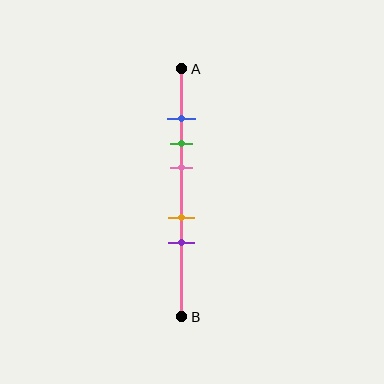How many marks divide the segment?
There are 5 marks dividing the segment.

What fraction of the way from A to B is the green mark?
The green mark is approximately 30% (0.3) of the way from A to B.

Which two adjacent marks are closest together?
The blue and green marks are the closest adjacent pair.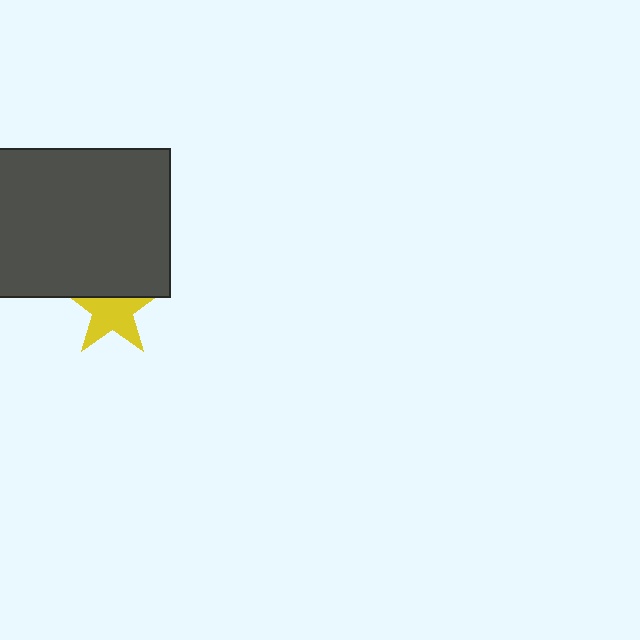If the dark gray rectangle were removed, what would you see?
You would see the complete yellow star.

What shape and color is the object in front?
The object in front is a dark gray rectangle.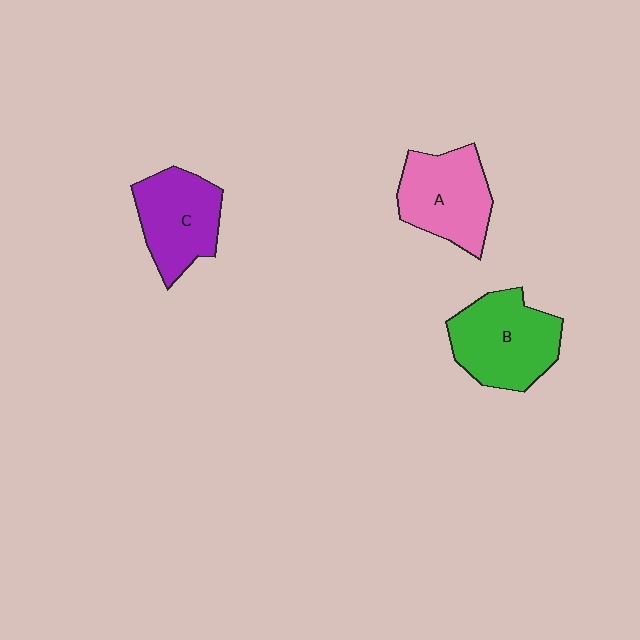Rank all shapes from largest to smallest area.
From largest to smallest: B (green), A (pink), C (purple).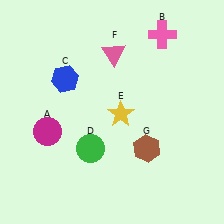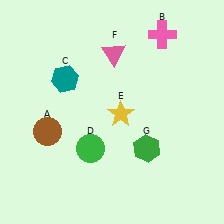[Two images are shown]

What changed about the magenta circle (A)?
In Image 1, A is magenta. In Image 2, it changed to brown.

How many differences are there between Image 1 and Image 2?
There are 3 differences between the two images.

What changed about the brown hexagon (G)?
In Image 1, G is brown. In Image 2, it changed to green.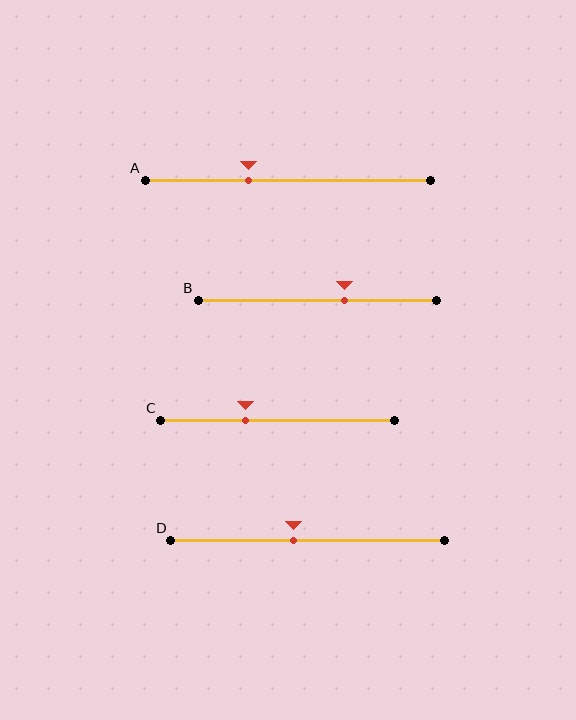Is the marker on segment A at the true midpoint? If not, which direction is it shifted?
No, the marker on segment A is shifted to the left by about 14% of the segment length.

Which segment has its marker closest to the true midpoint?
Segment D has its marker closest to the true midpoint.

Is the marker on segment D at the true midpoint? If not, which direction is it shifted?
No, the marker on segment D is shifted to the left by about 5% of the segment length.